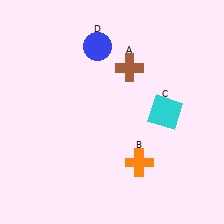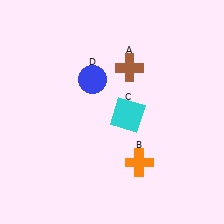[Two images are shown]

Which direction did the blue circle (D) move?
The blue circle (D) moved down.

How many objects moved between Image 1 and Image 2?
2 objects moved between the two images.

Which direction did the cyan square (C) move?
The cyan square (C) moved left.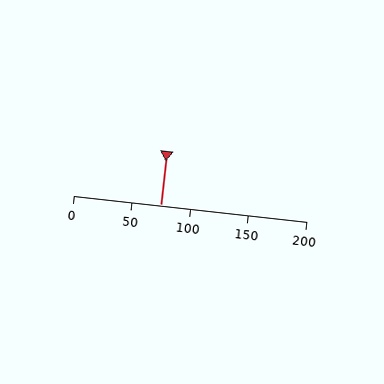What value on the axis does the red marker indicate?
The marker indicates approximately 75.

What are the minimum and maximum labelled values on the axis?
The axis runs from 0 to 200.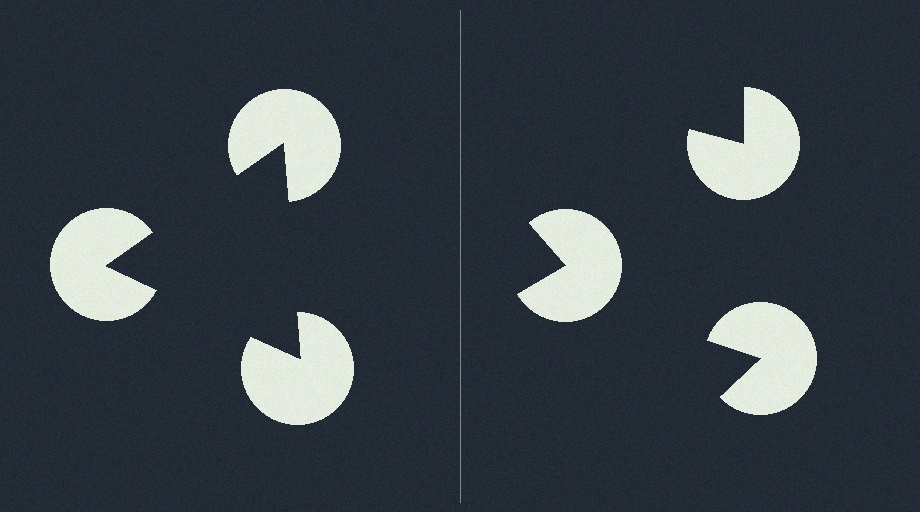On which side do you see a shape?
An illusory triangle appears on the left side. On the right side the wedge cuts are rotated, so no coherent shape forms.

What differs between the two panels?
The pac-man discs are positioned identically on both sides; only the wedge orientations differ. On the left they align to a triangle; on the right they are misaligned.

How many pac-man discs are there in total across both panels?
6 — 3 on each side.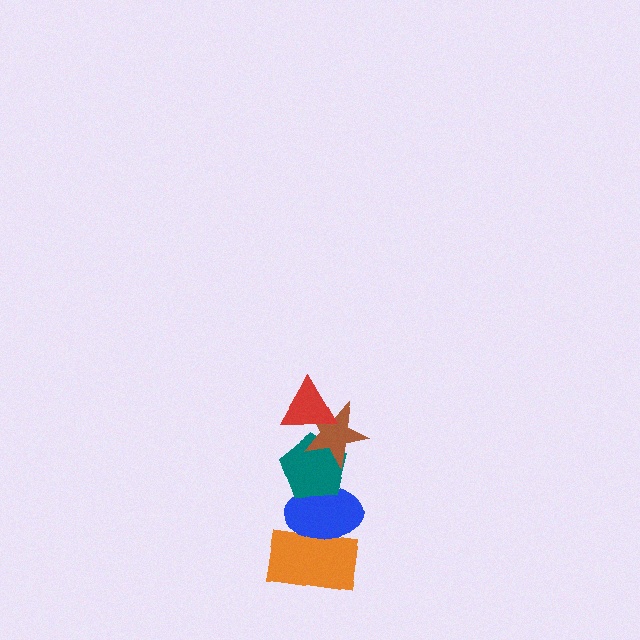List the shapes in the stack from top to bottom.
From top to bottom: the red triangle, the brown star, the teal pentagon, the blue ellipse, the orange rectangle.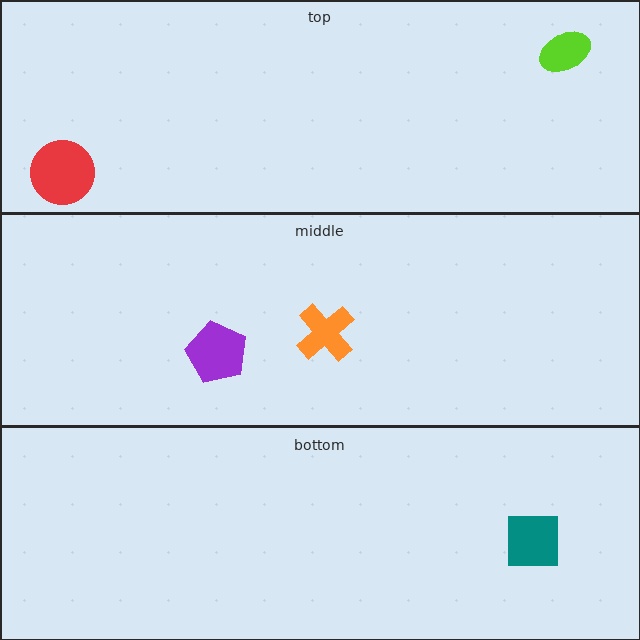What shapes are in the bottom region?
The teal square.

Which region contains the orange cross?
The middle region.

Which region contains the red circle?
The top region.